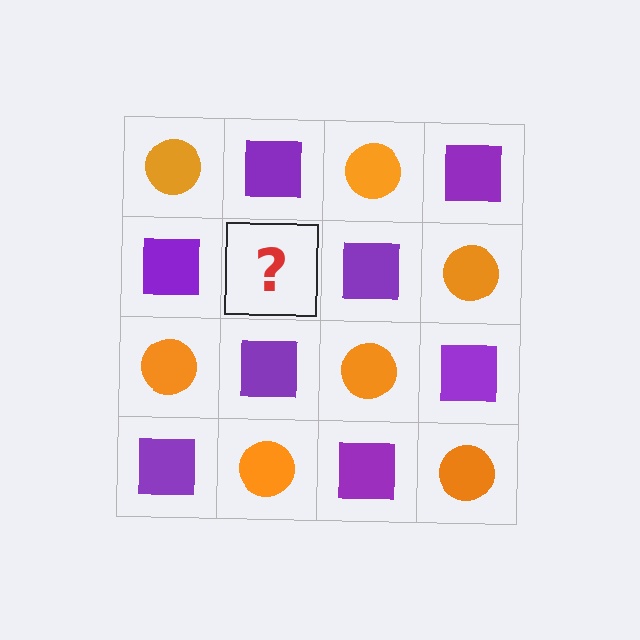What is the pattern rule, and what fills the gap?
The rule is that it alternates orange circle and purple square in a checkerboard pattern. The gap should be filled with an orange circle.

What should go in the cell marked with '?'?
The missing cell should contain an orange circle.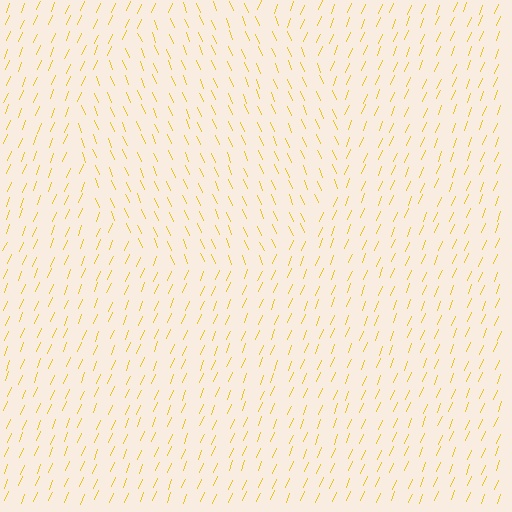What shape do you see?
I see a circle.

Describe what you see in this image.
The image is filled with small yellow line segments. A circle region in the image has lines oriented differently from the surrounding lines, creating a visible texture boundary.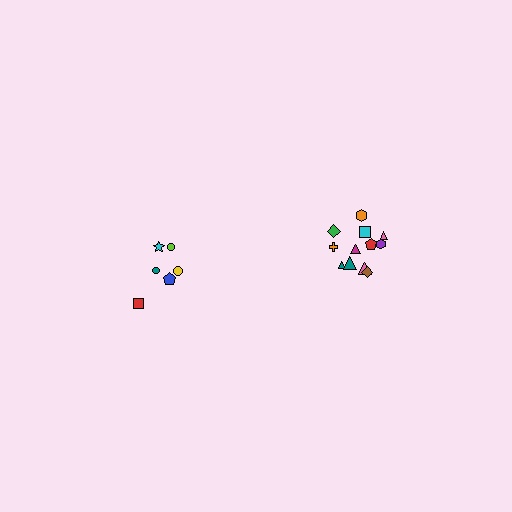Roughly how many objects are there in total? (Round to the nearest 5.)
Roughly 20 objects in total.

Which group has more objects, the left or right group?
The right group.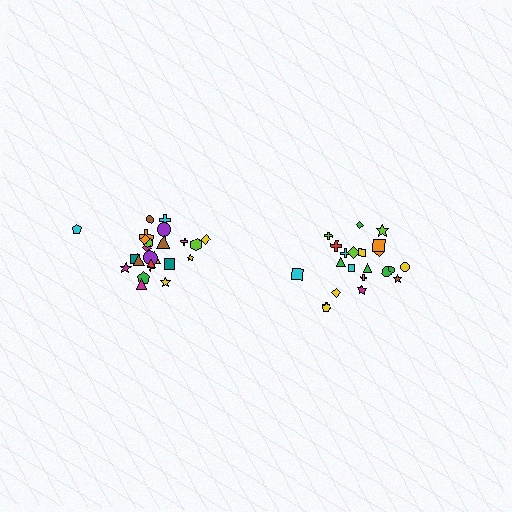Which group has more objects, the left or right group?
The left group.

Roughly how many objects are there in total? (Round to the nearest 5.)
Roughly 45 objects in total.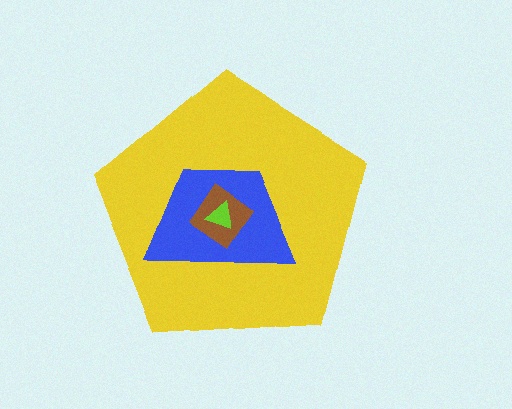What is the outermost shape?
The yellow pentagon.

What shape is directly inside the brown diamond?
The lime triangle.